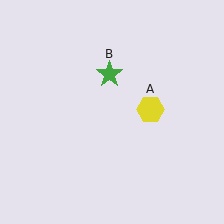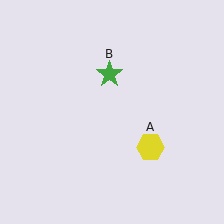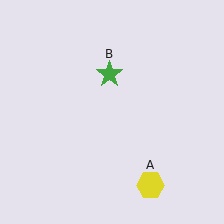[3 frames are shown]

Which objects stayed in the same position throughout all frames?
Green star (object B) remained stationary.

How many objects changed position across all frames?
1 object changed position: yellow hexagon (object A).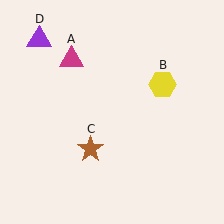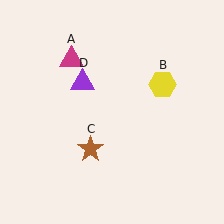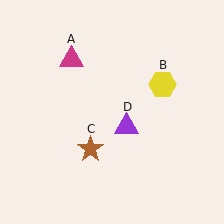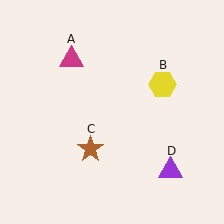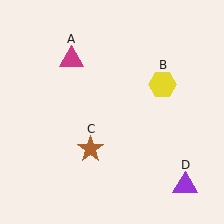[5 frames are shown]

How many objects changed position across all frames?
1 object changed position: purple triangle (object D).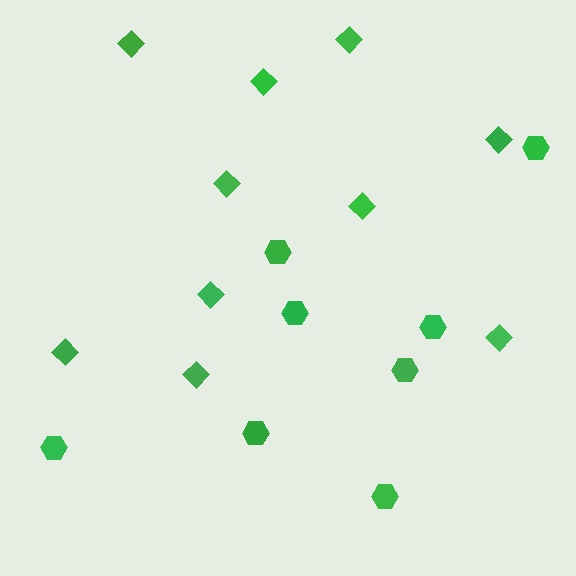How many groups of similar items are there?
There are 2 groups: one group of diamonds (10) and one group of hexagons (8).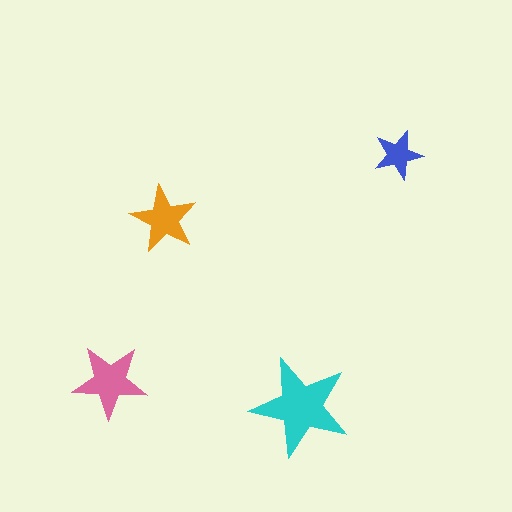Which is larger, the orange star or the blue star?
The orange one.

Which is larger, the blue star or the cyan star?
The cyan one.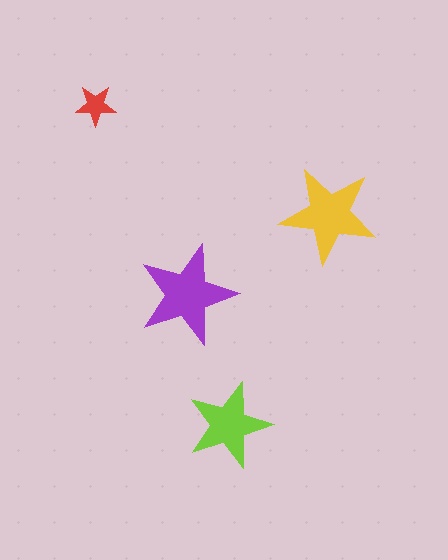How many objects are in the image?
There are 4 objects in the image.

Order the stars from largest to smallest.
the purple one, the yellow one, the lime one, the red one.